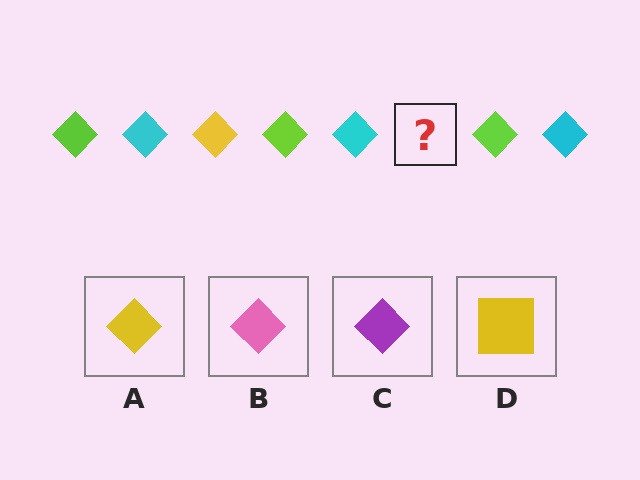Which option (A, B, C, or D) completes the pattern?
A.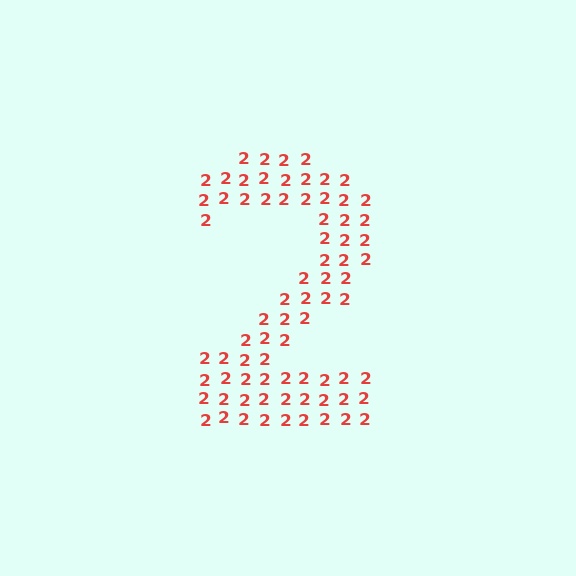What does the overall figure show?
The overall figure shows the digit 2.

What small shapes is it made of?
It is made of small digit 2's.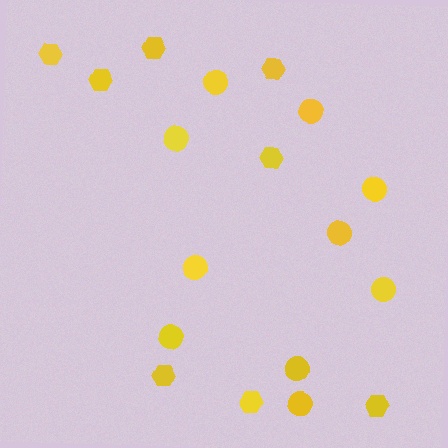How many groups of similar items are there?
There are 2 groups: one group of circles (10) and one group of hexagons (8).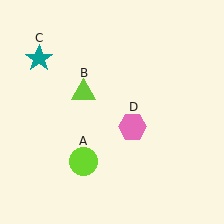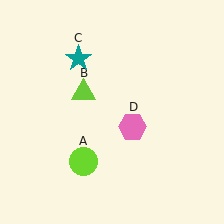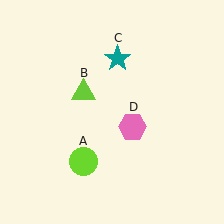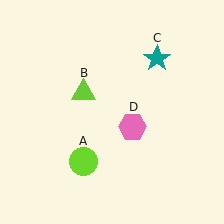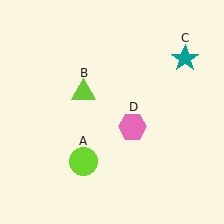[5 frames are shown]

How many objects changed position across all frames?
1 object changed position: teal star (object C).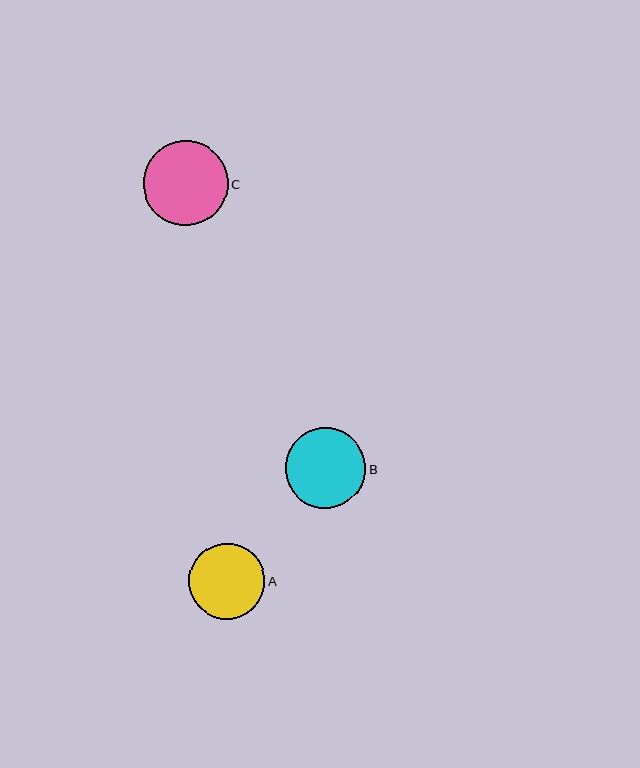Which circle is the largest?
Circle C is the largest with a size of approximately 85 pixels.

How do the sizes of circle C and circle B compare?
Circle C and circle B are approximately the same size.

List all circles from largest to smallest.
From largest to smallest: C, B, A.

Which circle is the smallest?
Circle A is the smallest with a size of approximately 77 pixels.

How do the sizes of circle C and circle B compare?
Circle C and circle B are approximately the same size.